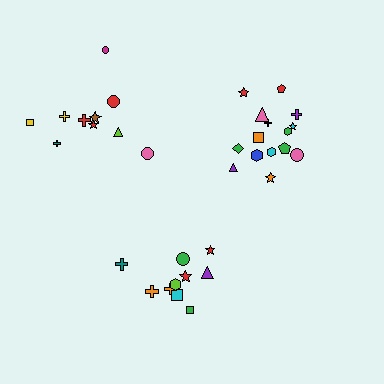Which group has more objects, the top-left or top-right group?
The top-right group.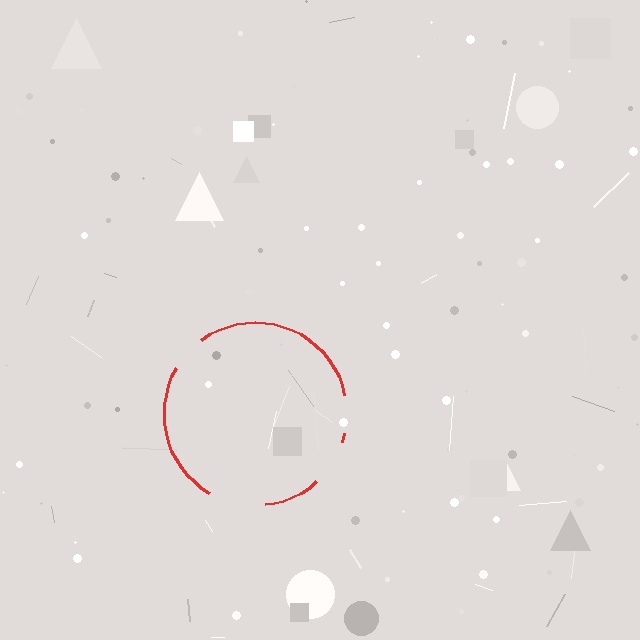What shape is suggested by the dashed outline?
The dashed outline suggests a circle.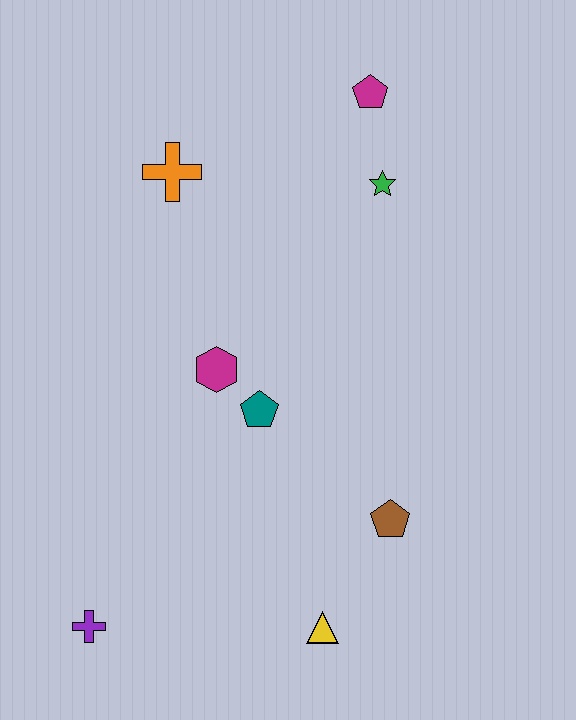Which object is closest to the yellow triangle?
The brown pentagon is closest to the yellow triangle.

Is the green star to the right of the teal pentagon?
Yes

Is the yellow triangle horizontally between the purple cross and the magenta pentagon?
Yes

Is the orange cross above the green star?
Yes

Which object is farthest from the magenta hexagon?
The magenta pentagon is farthest from the magenta hexagon.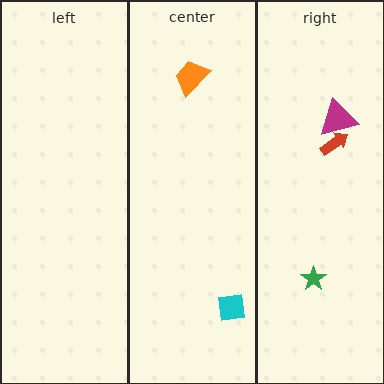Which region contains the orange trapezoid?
The center region.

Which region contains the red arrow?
The right region.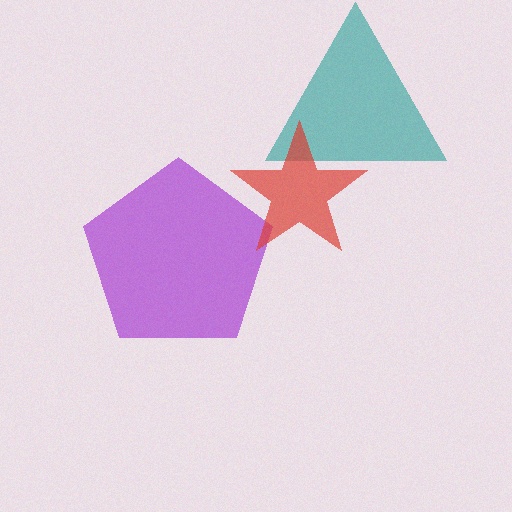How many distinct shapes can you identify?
There are 3 distinct shapes: a purple pentagon, a teal triangle, a red star.